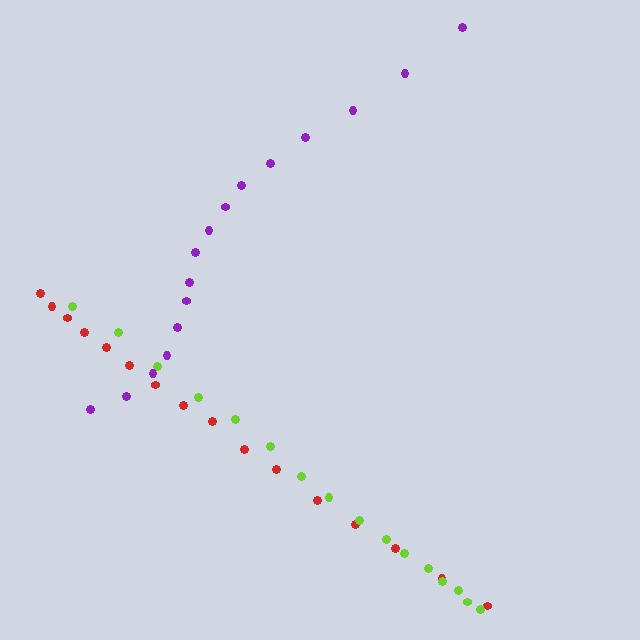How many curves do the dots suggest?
There are 3 distinct paths.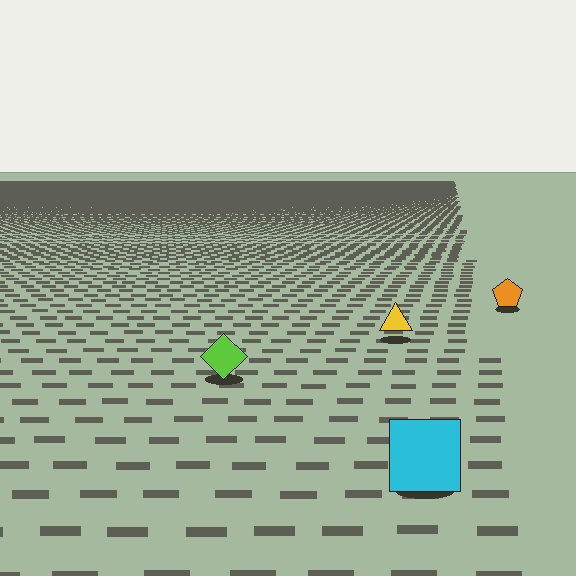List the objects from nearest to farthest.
From nearest to farthest: the cyan square, the lime diamond, the yellow triangle, the orange pentagon.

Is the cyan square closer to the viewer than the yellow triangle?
Yes. The cyan square is closer — you can tell from the texture gradient: the ground texture is coarser near it.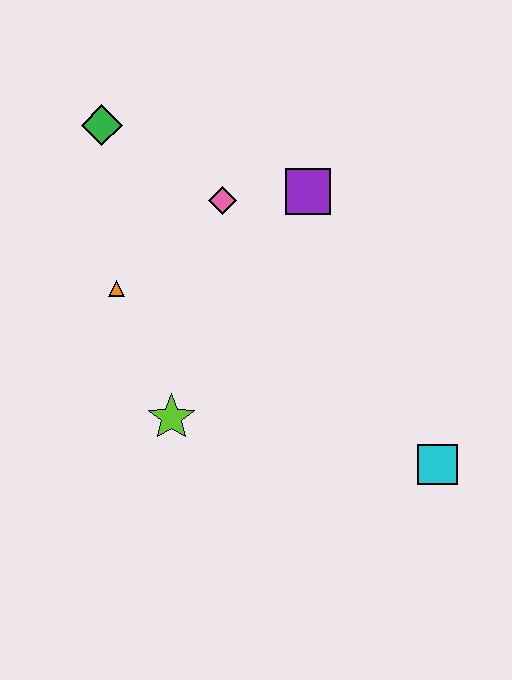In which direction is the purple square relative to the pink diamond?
The purple square is to the right of the pink diamond.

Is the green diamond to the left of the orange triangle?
Yes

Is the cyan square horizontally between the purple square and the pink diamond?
No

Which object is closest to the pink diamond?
The purple square is closest to the pink diamond.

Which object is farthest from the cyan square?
The green diamond is farthest from the cyan square.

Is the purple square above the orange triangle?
Yes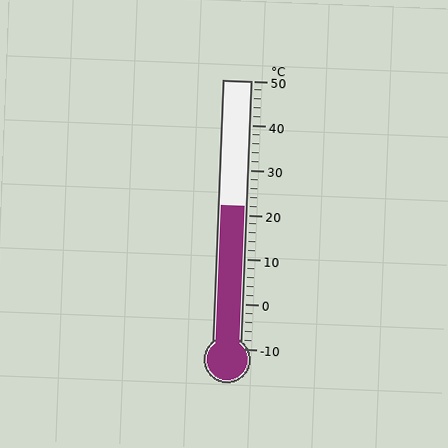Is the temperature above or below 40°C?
The temperature is below 40°C.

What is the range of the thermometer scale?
The thermometer scale ranges from -10°C to 50°C.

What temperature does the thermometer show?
The thermometer shows approximately 22°C.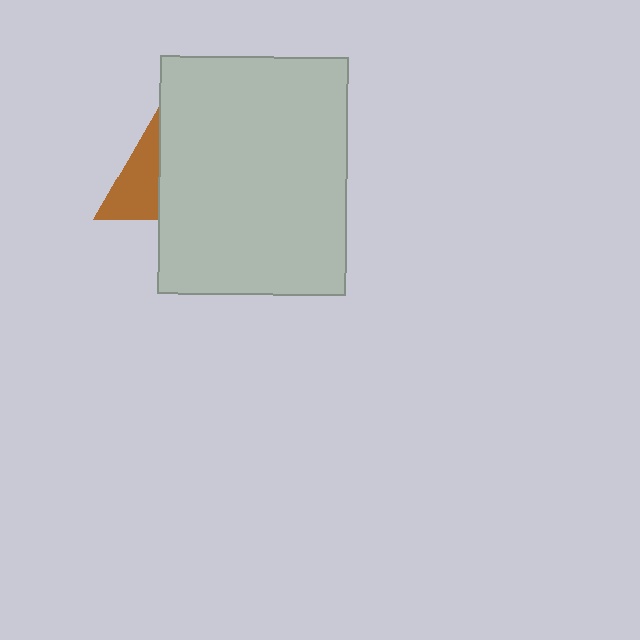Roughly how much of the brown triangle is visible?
About half of it is visible (roughly 50%).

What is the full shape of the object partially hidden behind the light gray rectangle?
The partially hidden object is a brown triangle.